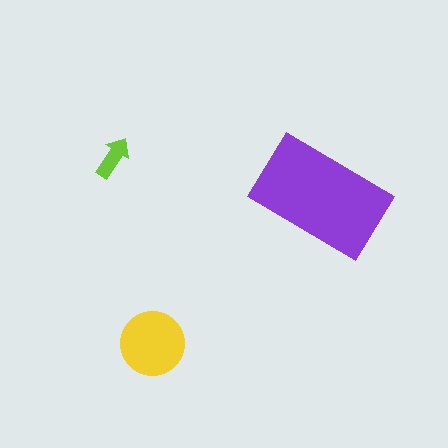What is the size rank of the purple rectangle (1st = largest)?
1st.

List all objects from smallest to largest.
The lime arrow, the yellow circle, the purple rectangle.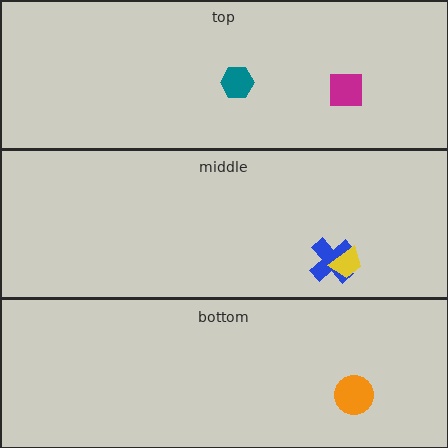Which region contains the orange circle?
The bottom region.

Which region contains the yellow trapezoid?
The middle region.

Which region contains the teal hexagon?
The top region.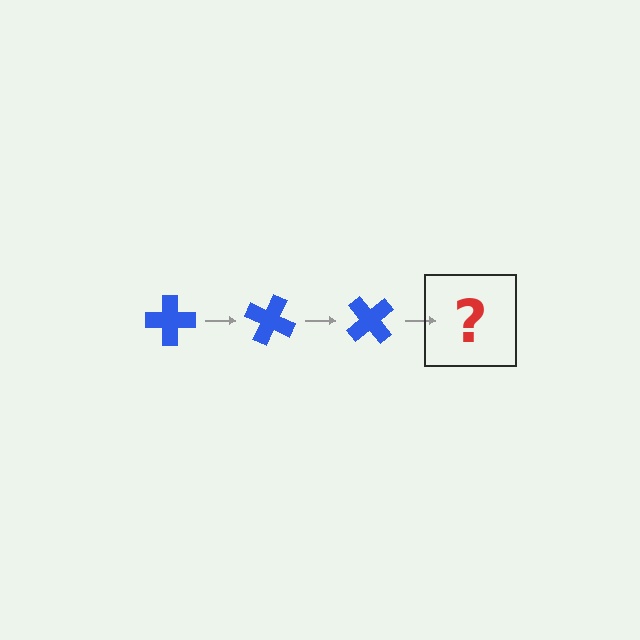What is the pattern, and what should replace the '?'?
The pattern is that the cross rotates 25 degrees each step. The '?' should be a blue cross rotated 75 degrees.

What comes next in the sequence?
The next element should be a blue cross rotated 75 degrees.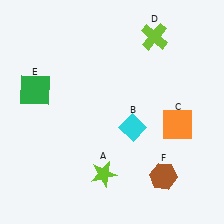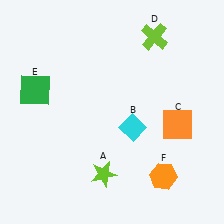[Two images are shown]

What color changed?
The hexagon (F) changed from brown in Image 1 to orange in Image 2.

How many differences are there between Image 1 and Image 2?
There is 1 difference between the two images.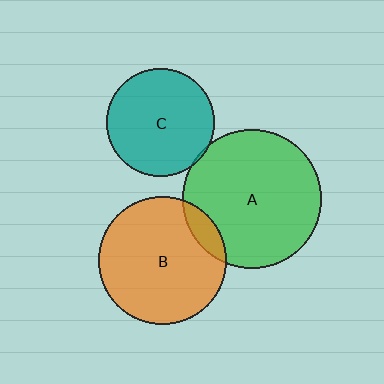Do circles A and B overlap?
Yes.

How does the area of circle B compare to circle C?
Approximately 1.4 times.